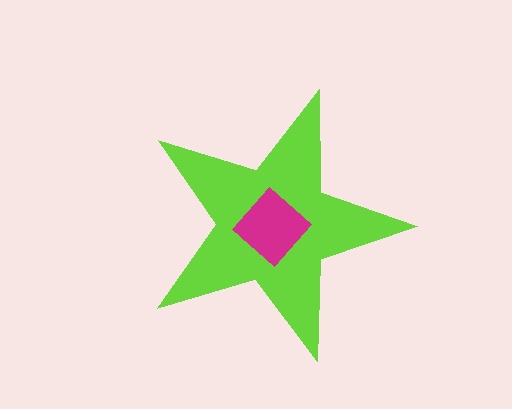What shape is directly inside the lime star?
The magenta diamond.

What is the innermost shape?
The magenta diamond.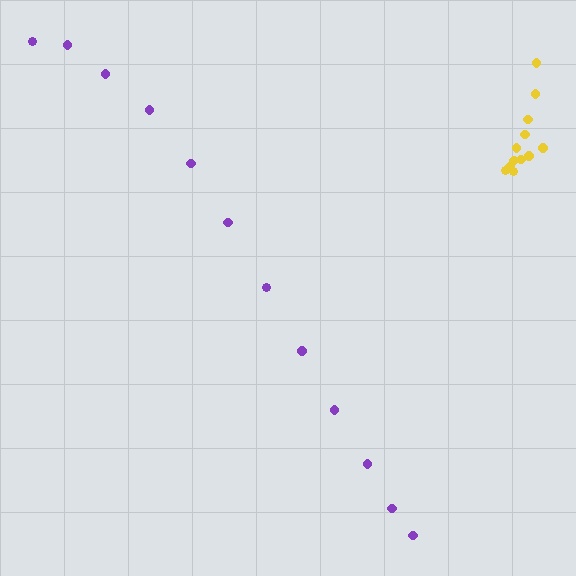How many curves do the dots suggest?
There are 2 distinct paths.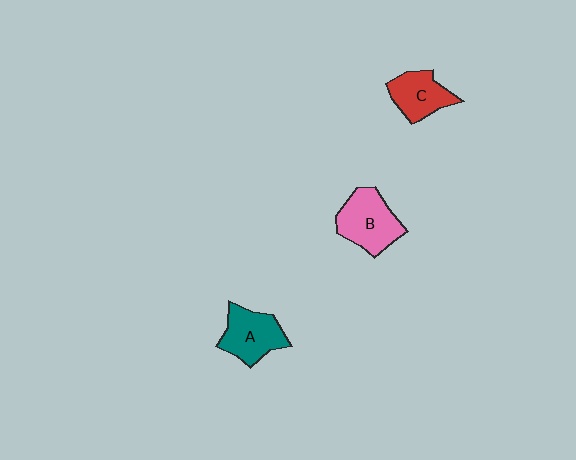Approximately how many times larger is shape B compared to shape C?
Approximately 1.3 times.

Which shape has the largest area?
Shape B (pink).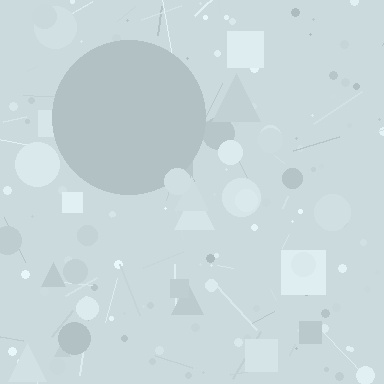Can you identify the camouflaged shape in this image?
The camouflaged shape is a circle.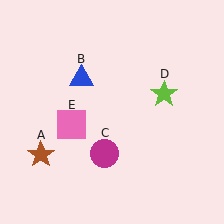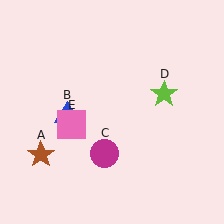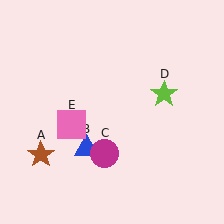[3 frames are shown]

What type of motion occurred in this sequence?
The blue triangle (object B) rotated counterclockwise around the center of the scene.